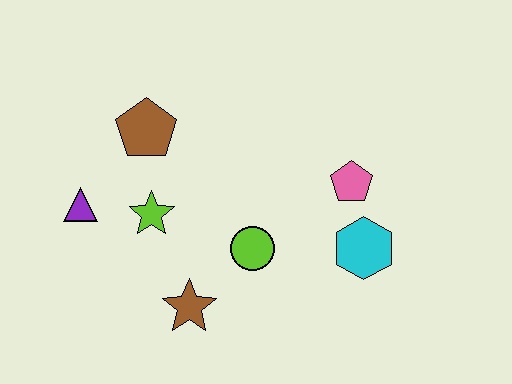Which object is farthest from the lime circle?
The purple triangle is farthest from the lime circle.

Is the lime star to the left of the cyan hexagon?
Yes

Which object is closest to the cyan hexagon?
The pink pentagon is closest to the cyan hexagon.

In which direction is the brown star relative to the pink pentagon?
The brown star is to the left of the pink pentagon.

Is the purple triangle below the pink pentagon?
Yes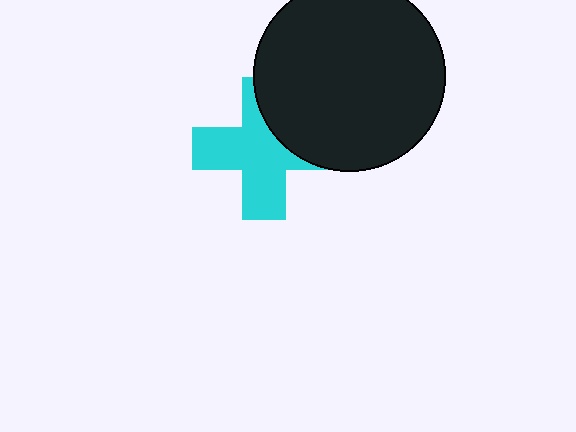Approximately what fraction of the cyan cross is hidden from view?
Roughly 32% of the cyan cross is hidden behind the black circle.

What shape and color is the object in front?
The object in front is a black circle.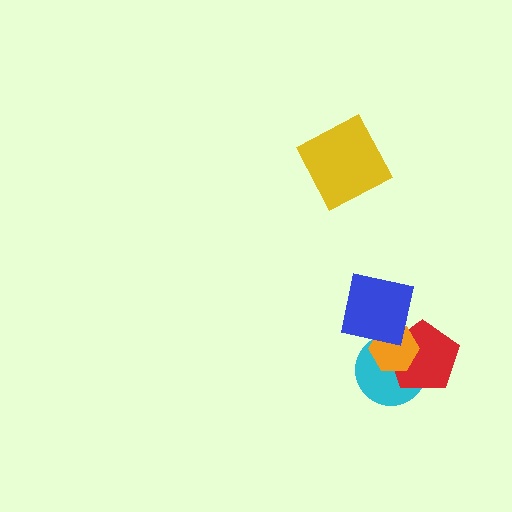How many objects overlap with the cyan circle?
3 objects overlap with the cyan circle.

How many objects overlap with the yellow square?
0 objects overlap with the yellow square.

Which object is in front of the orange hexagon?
The blue square is in front of the orange hexagon.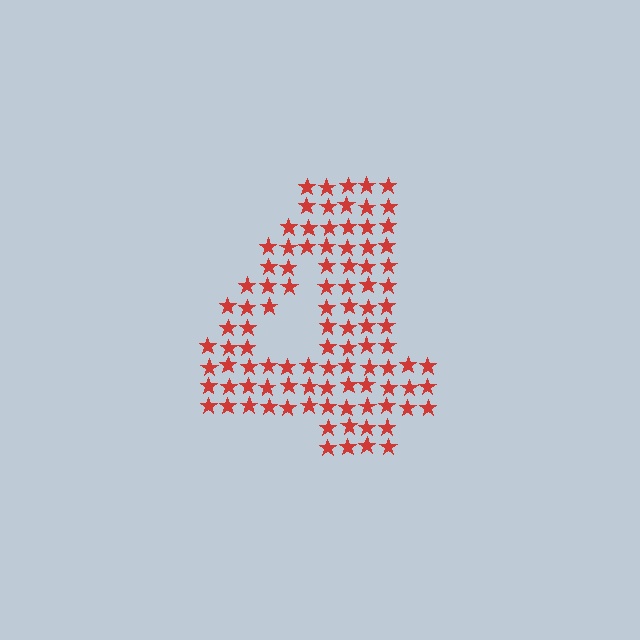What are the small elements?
The small elements are stars.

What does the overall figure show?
The overall figure shows the digit 4.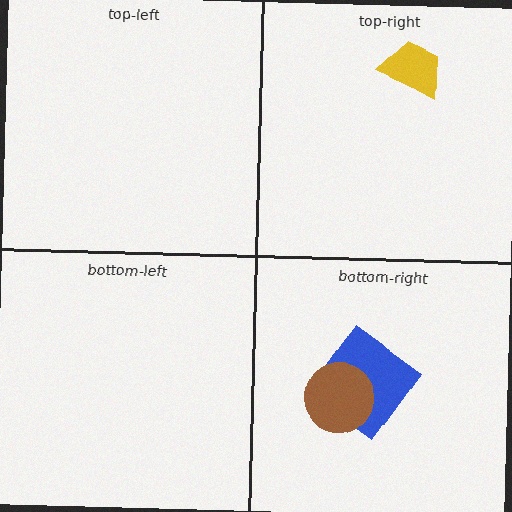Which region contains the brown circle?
The bottom-right region.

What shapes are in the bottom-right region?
The blue diamond, the brown circle.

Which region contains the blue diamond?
The bottom-right region.